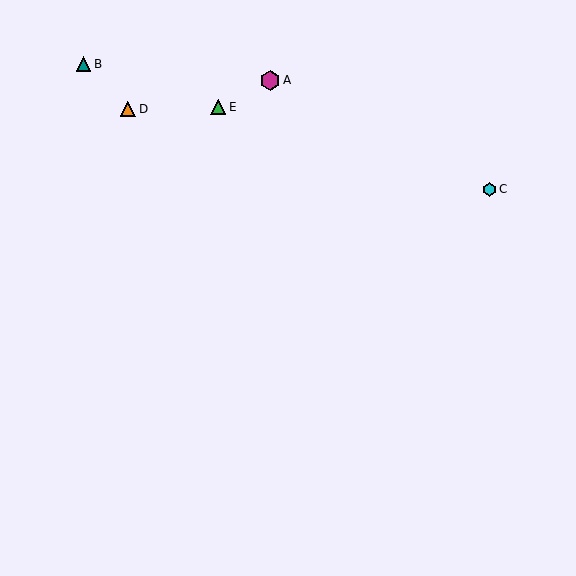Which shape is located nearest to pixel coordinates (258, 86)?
The magenta hexagon (labeled A) at (270, 80) is nearest to that location.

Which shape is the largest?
The magenta hexagon (labeled A) is the largest.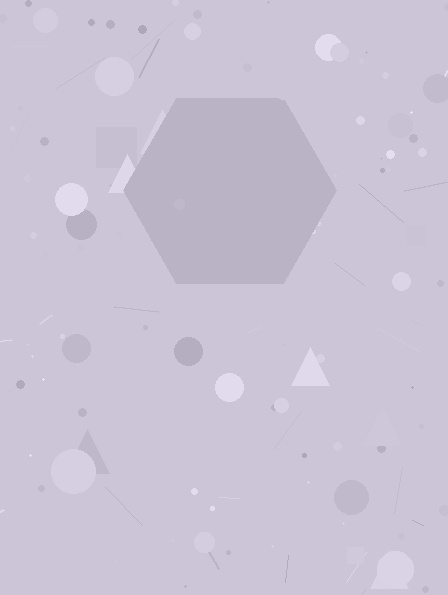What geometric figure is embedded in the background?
A hexagon is embedded in the background.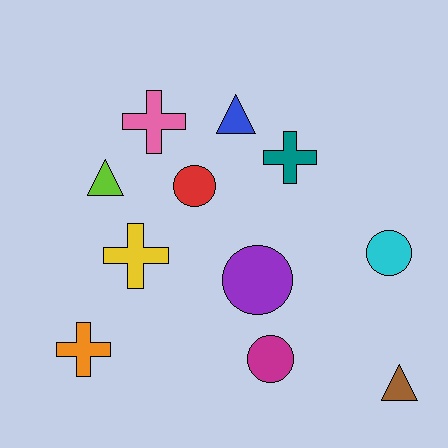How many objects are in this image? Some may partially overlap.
There are 11 objects.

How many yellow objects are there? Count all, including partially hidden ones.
There is 1 yellow object.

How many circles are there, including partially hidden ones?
There are 4 circles.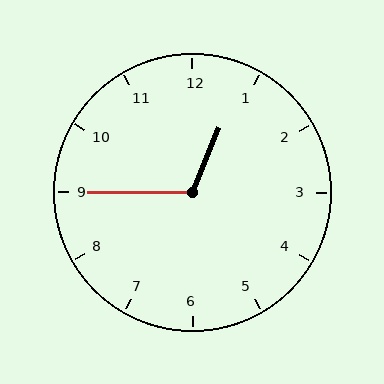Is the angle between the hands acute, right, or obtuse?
It is obtuse.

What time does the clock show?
12:45.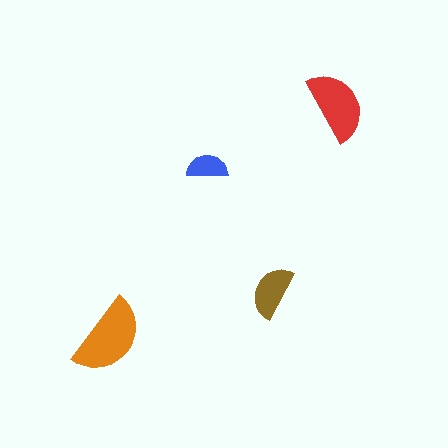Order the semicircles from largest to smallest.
the orange one, the red one, the brown one, the blue one.